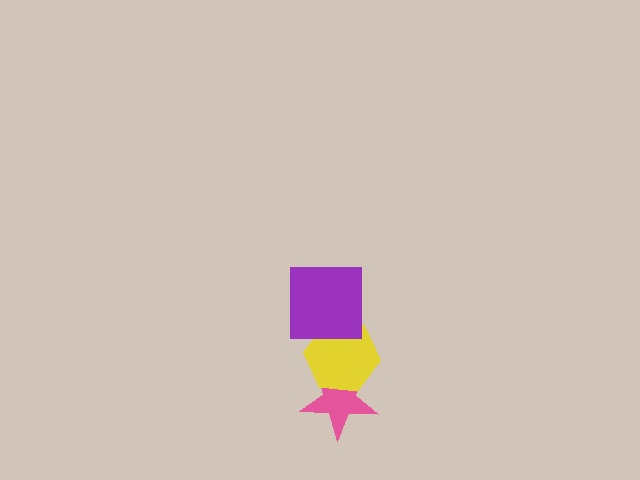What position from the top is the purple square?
The purple square is 1st from the top.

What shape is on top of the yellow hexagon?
The purple square is on top of the yellow hexagon.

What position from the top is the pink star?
The pink star is 3rd from the top.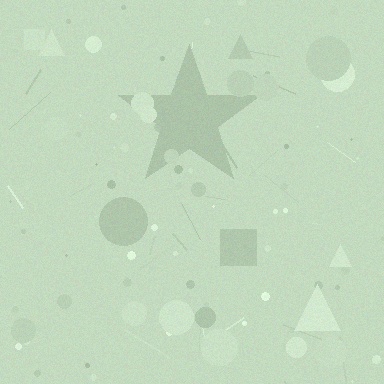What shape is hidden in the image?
A star is hidden in the image.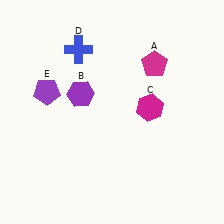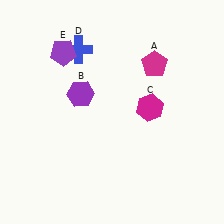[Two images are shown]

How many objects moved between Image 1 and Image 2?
1 object moved between the two images.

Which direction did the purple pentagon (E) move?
The purple pentagon (E) moved up.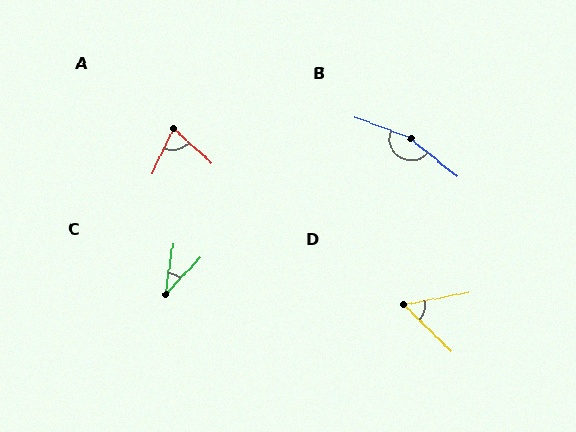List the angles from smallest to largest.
C (34°), D (56°), A (74°), B (161°).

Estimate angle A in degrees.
Approximately 74 degrees.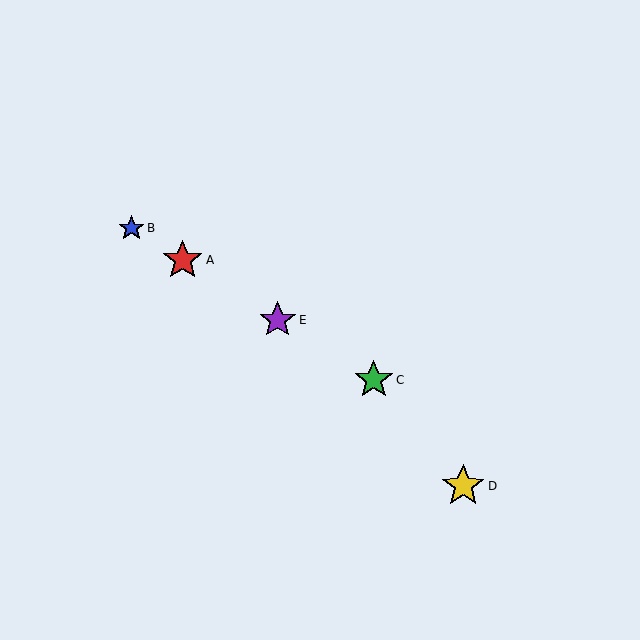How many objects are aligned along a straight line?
4 objects (A, B, C, E) are aligned along a straight line.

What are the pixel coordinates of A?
Object A is at (183, 260).